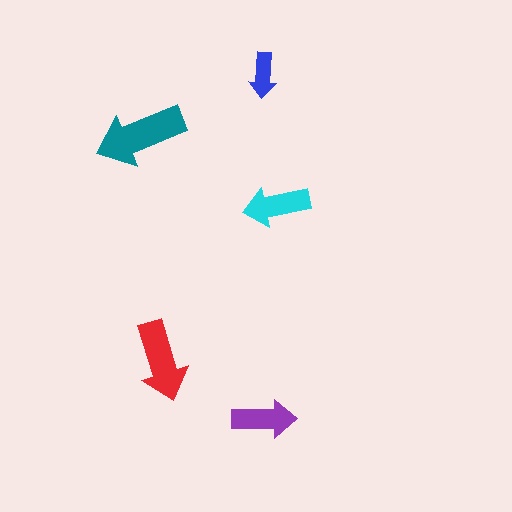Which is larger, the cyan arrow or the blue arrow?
The cyan one.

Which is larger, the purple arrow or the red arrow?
The red one.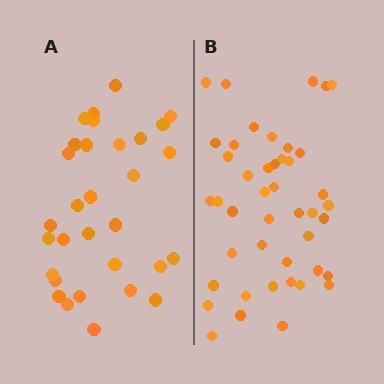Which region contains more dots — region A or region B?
Region B (the right region) has more dots.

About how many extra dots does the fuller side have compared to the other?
Region B has approximately 15 more dots than region A.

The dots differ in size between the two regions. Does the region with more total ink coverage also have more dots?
No. Region A has more total ink coverage because its dots are larger, but region B actually contains more individual dots. Total area can be misleading — the number of items is what matters here.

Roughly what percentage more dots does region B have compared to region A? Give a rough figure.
About 40% more.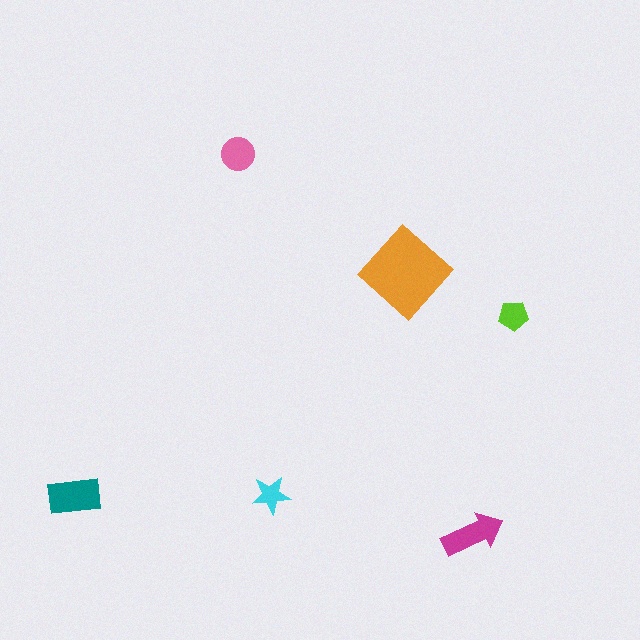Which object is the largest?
The orange diamond.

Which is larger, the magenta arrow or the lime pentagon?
The magenta arrow.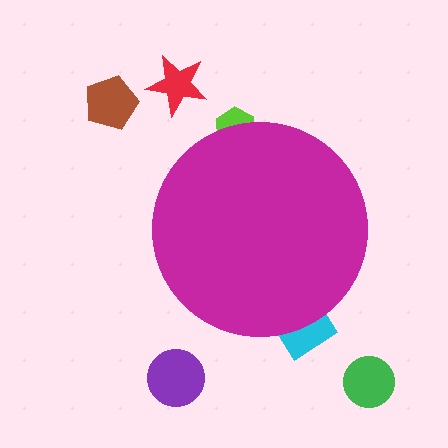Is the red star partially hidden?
No, the red star is fully visible.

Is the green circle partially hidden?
No, the green circle is fully visible.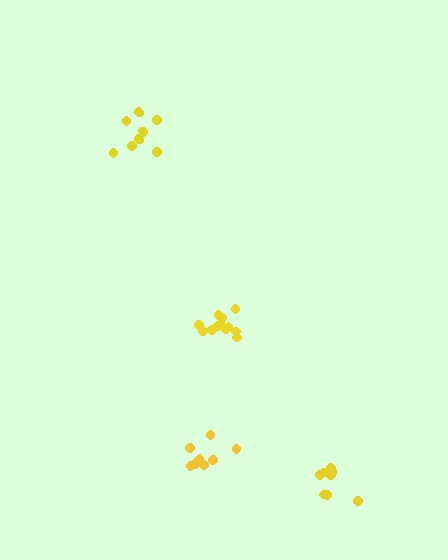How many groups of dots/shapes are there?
There are 4 groups.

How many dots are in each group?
Group 1: 12 dots, Group 2: 9 dots, Group 3: 8 dots, Group 4: 8 dots (37 total).